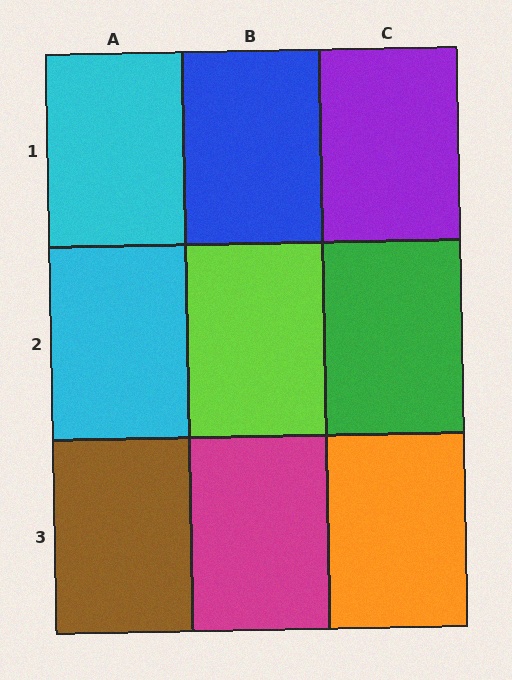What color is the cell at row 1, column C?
Purple.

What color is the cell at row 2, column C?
Green.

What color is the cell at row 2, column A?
Cyan.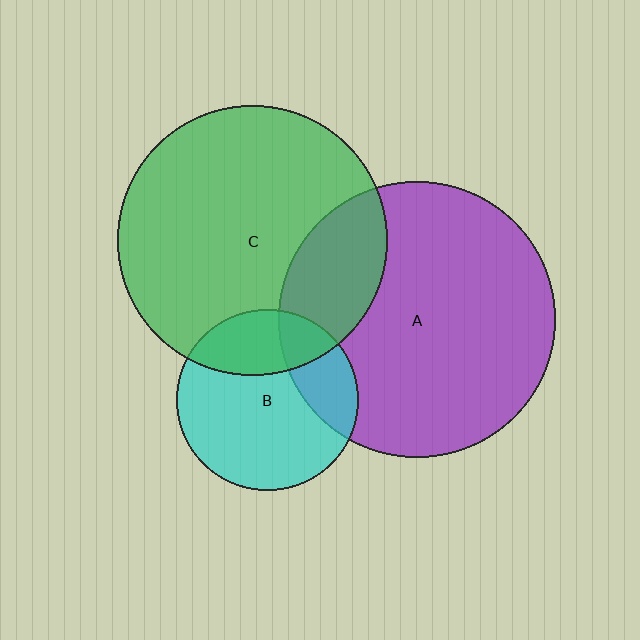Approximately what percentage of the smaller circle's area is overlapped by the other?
Approximately 25%.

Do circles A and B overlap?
Yes.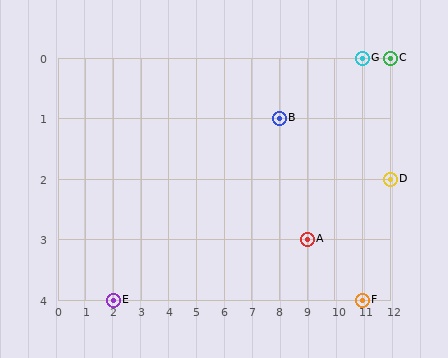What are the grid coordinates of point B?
Point B is at grid coordinates (8, 1).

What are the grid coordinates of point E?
Point E is at grid coordinates (2, 4).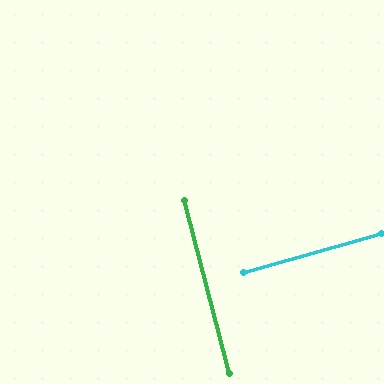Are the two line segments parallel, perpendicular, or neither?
Perpendicular — they meet at approximately 89°.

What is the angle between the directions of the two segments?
Approximately 89 degrees.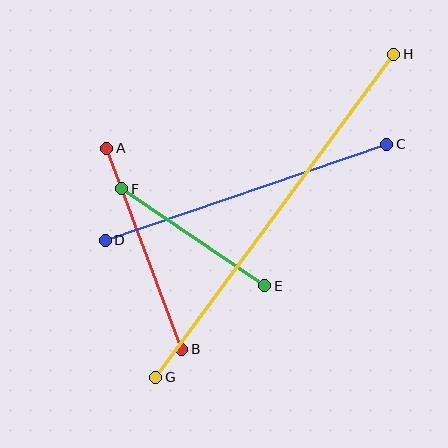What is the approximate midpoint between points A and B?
The midpoint is at approximately (144, 249) pixels.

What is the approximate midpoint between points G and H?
The midpoint is at approximately (275, 216) pixels.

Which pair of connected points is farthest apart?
Points G and H are farthest apart.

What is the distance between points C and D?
The distance is approximately 297 pixels.